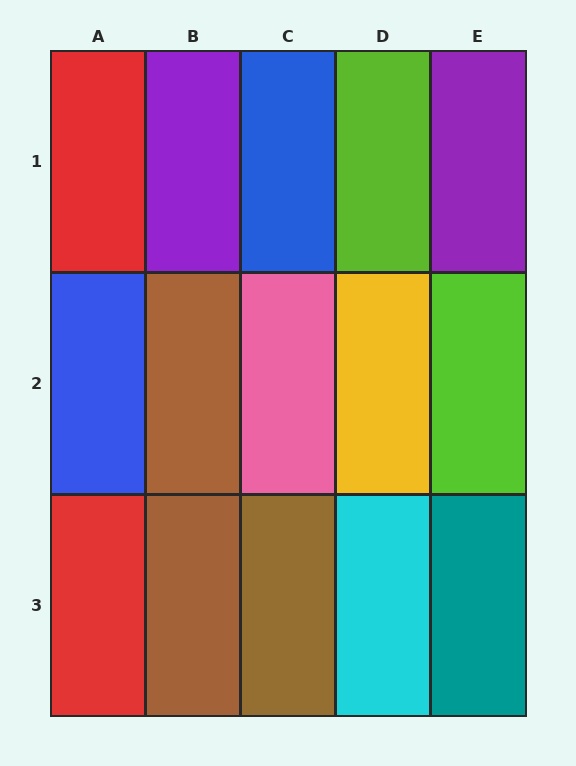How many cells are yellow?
1 cell is yellow.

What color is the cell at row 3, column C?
Brown.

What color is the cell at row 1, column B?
Purple.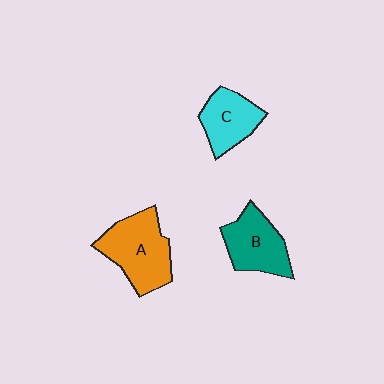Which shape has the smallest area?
Shape C (cyan).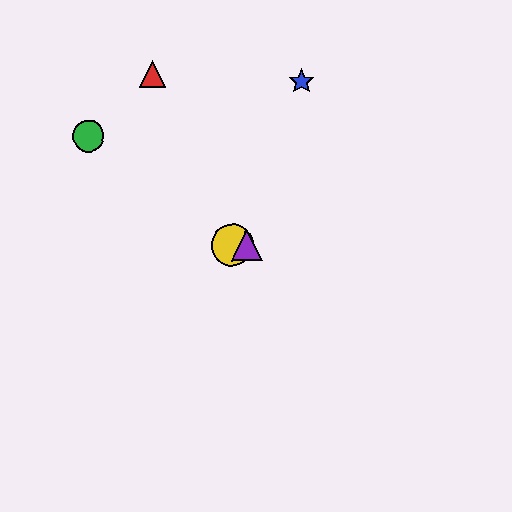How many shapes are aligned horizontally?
2 shapes (the yellow circle, the purple triangle) are aligned horizontally.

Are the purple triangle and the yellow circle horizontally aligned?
Yes, both are at y≈245.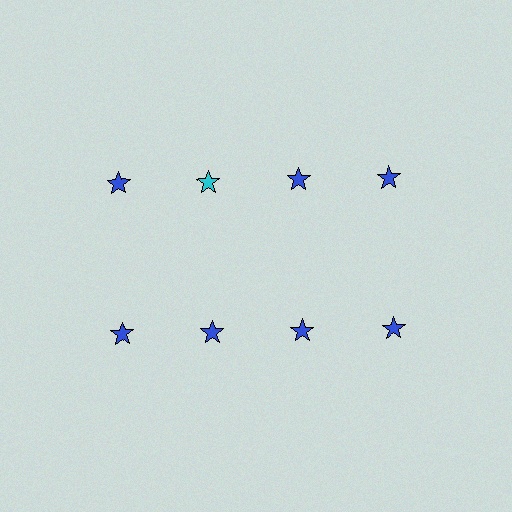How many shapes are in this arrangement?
There are 8 shapes arranged in a grid pattern.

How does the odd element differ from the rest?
It has a different color: cyan instead of blue.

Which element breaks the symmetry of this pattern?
The cyan star in the top row, second from left column breaks the symmetry. All other shapes are blue stars.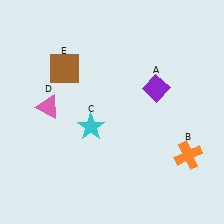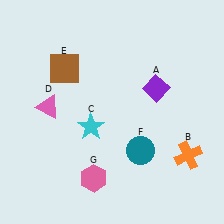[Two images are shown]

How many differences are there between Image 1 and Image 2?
There are 2 differences between the two images.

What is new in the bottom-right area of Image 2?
A teal circle (F) was added in the bottom-right area of Image 2.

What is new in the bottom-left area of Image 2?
A pink hexagon (G) was added in the bottom-left area of Image 2.